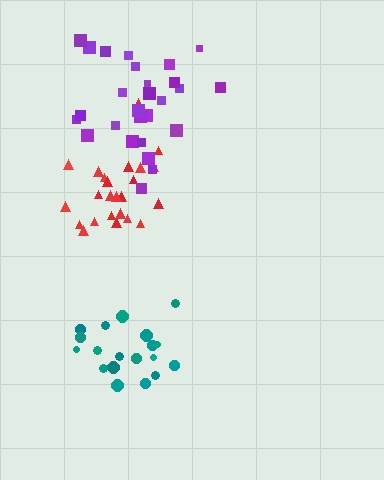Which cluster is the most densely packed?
Red.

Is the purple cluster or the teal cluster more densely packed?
Teal.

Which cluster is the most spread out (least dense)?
Purple.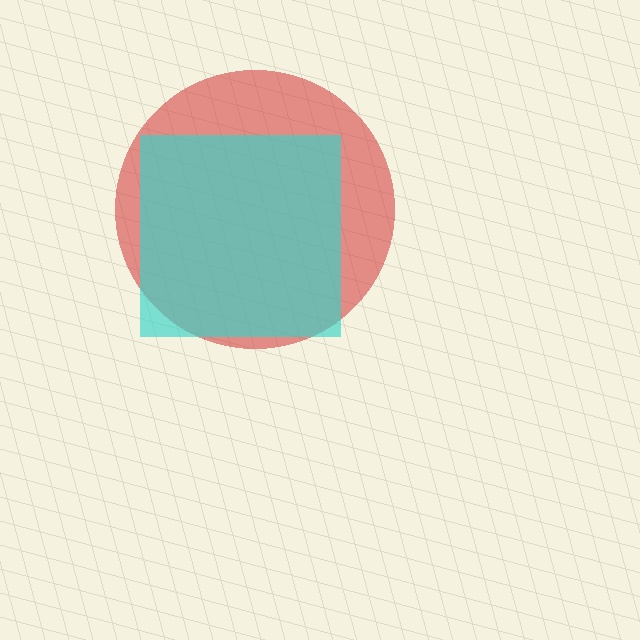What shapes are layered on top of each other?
The layered shapes are: a red circle, a cyan square.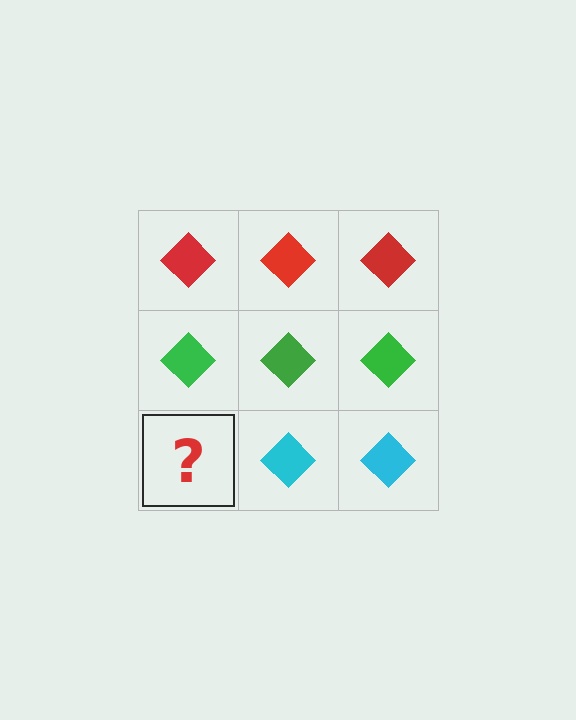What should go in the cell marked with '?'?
The missing cell should contain a cyan diamond.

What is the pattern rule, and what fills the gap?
The rule is that each row has a consistent color. The gap should be filled with a cyan diamond.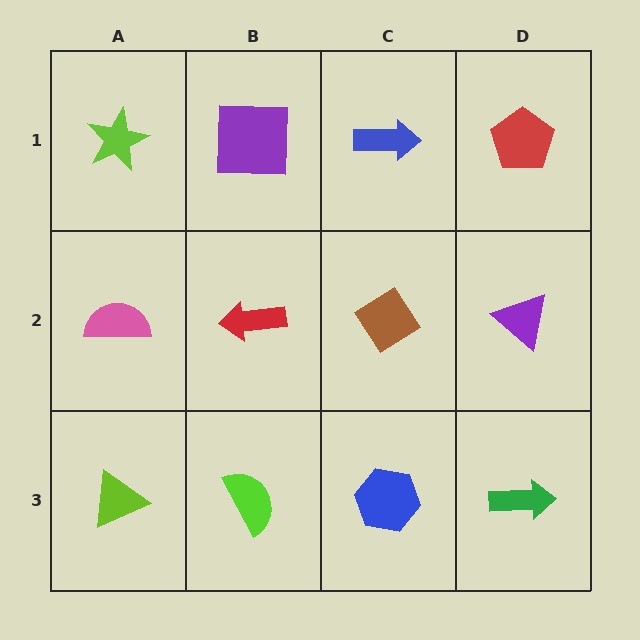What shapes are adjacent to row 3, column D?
A purple triangle (row 2, column D), a blue hexagon (row 3, column C).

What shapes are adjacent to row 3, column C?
A brown diamond (row 2, column C), a lime semicircle (row 3, column B), a green arrow (row 3, column D).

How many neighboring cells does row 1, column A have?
2.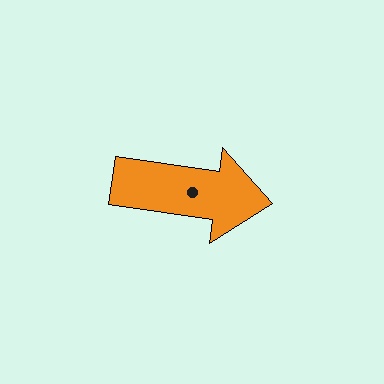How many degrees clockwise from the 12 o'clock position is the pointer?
Approximately 98 degrees.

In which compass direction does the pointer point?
East.